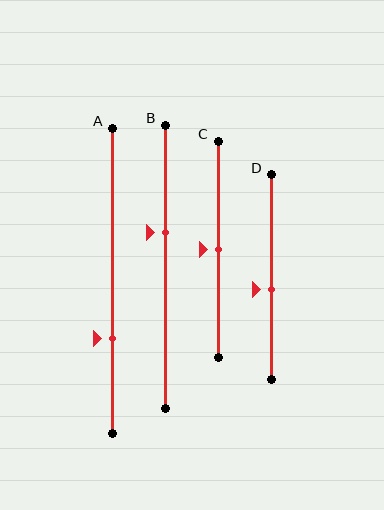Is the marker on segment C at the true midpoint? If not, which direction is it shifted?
Yes, the marker on segment C is at the true midpoint.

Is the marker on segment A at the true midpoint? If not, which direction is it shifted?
No, the marker on segment A is shifted downward by about 19% of the segment length.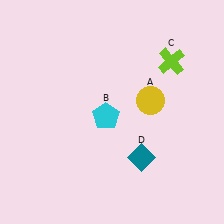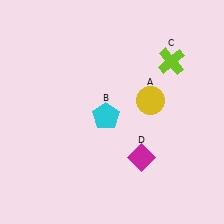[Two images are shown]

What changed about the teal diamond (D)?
In Image 1, D is teal. In Image 2, it changed to magenta.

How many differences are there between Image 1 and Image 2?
There is 1 difference between the two images.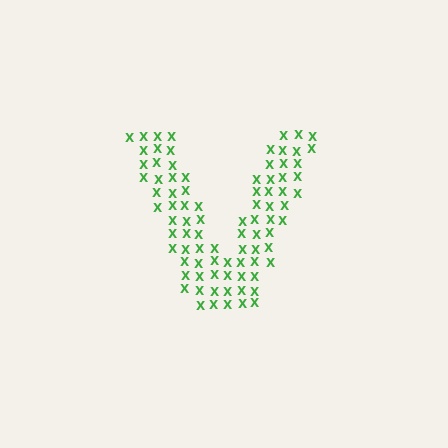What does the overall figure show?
The overall figure shows the letter V.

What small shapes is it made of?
It is made of small letter X's.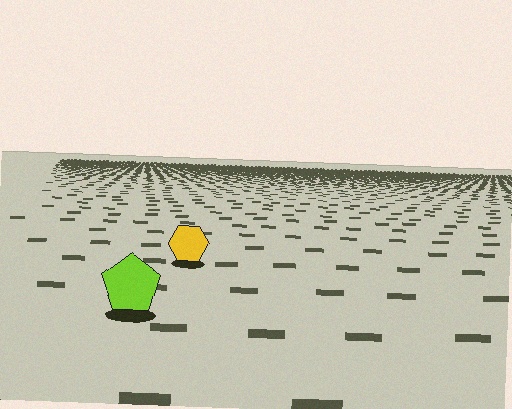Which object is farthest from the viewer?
The yellow hexagon is farthest from the viewer. It appears smaller and the ground texture around it is denser.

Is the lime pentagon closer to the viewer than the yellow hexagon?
Yes. The lime pentagon is closer — you can tell from the texture gradient: the ground texture is coarser near it.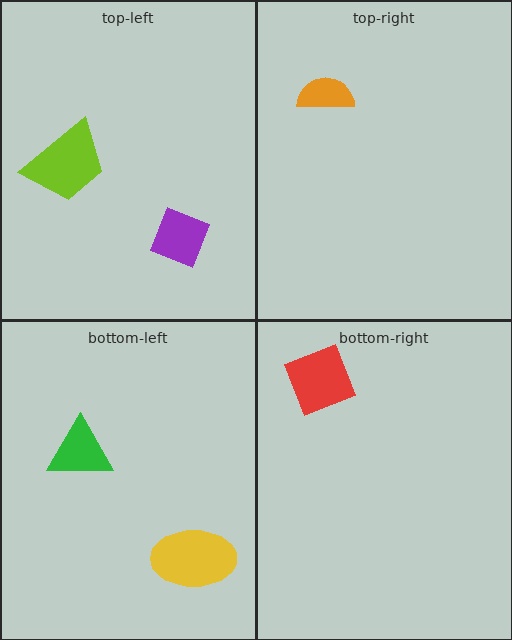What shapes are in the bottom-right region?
The red square.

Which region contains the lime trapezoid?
The top-left region.